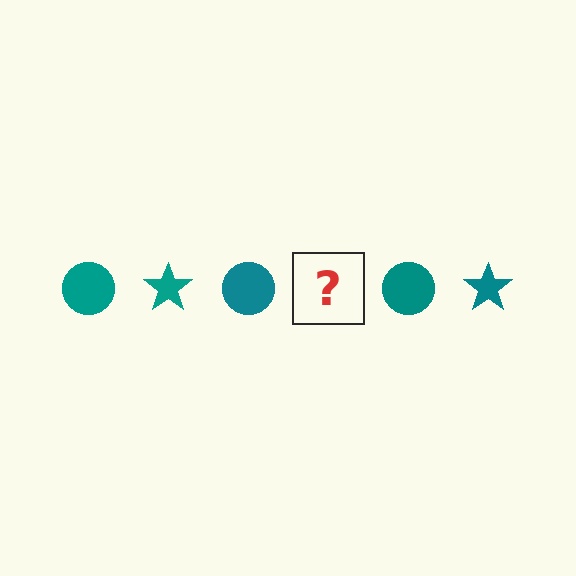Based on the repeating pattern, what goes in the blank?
The blank should be a teal star.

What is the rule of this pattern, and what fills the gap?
The rule is that the pattern cycles through circle, star shapes in teal. The gap should be filled with a teal star.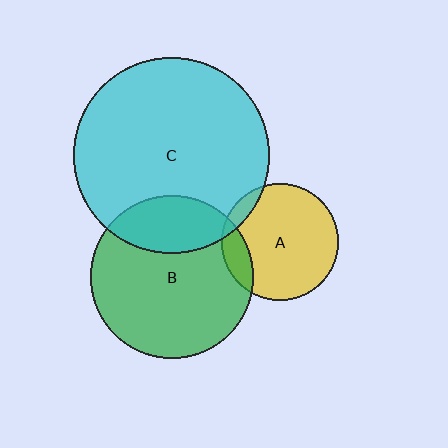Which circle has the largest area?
Circle C (cyan).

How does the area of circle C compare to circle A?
Approximately 2.8 times.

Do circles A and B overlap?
Yes.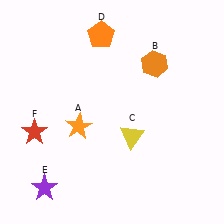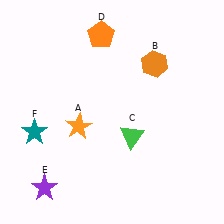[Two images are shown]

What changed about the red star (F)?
In Image 1, F is red. In Image 2, it changed to teal.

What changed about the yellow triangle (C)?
In Image 1, C is yellow. In Image 2, it changed to green.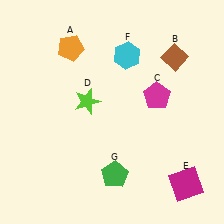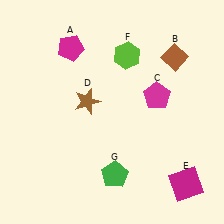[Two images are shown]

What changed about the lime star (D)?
In Image 1, D is lime. In Image 2, it changed to brown.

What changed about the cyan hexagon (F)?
In Image 1, F is cyan. In Image 2, it changed to lime.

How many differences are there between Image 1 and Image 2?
There are 3 differences between the two images.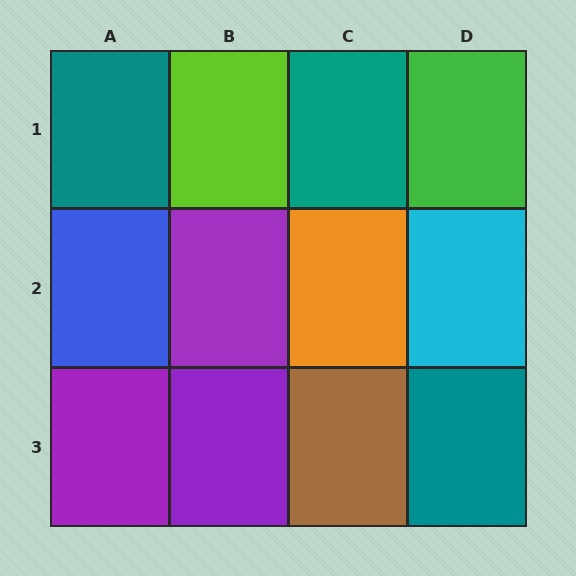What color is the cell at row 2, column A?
Blue.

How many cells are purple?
3 cells are purple.